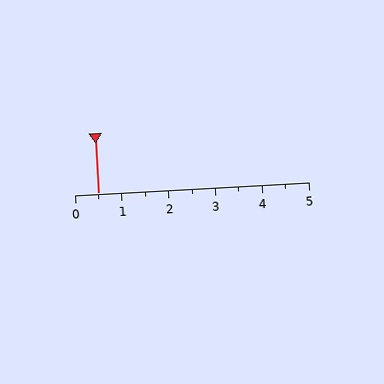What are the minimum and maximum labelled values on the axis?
The axis runs from 0 to 5.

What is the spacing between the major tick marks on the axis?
The major ticks are spaced 1 apart.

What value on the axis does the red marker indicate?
The marker indicates approximately 0.5.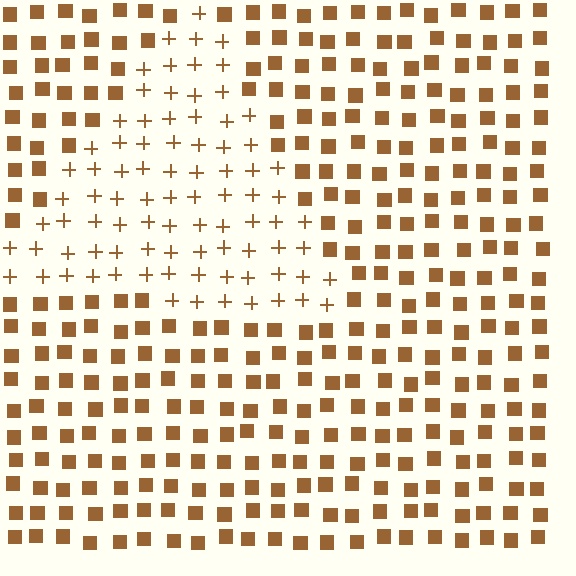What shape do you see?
I see a triangle.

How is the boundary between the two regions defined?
The boundary is defined by a change in element shape: plus signs inside vs. squares outside. All elements share the same color and spacing.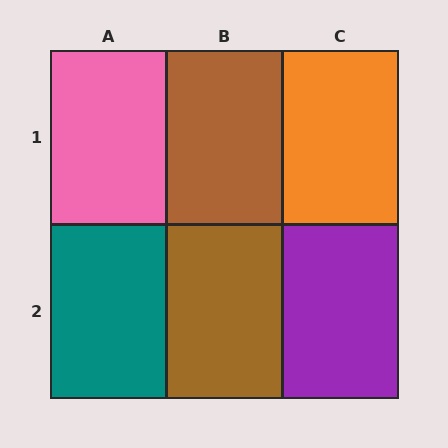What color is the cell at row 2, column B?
Brown.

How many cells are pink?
1 cell is pink.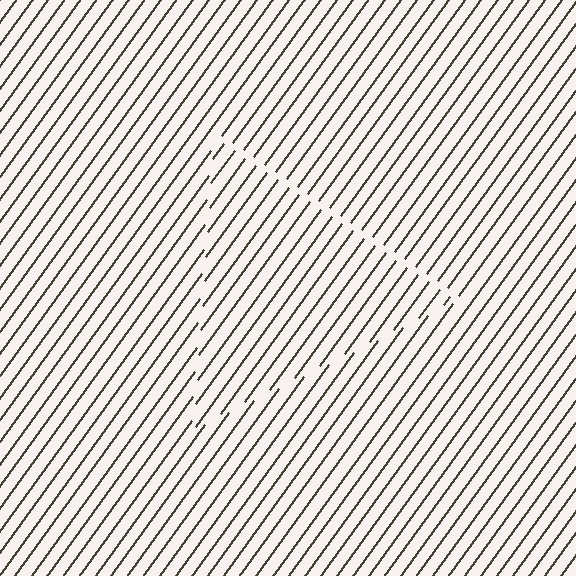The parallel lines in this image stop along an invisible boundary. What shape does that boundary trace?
An illusory triangle. The interior of the shape contains the same grating, shifted by half a period — the contour is defined by the phase discontinuity where line-ends from the inner and outer gratings abut.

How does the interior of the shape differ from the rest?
The interior of the shape contains the same grating, shifted by half a period — the contour is defined by the phase discontinuity where line-ends from the inner and outer gratings abut.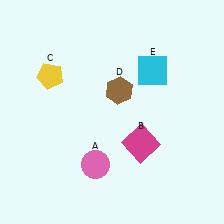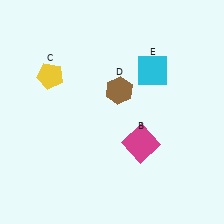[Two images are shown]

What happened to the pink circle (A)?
The pink circle (A) was removed in Image 2. It was in the bottom-left area of Image 1.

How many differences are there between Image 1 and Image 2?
There is 1 difference between the two images.